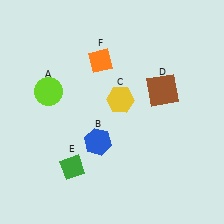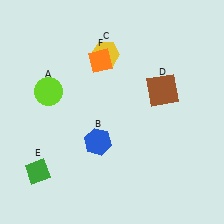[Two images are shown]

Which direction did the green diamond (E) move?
The green diamond (E) moved left.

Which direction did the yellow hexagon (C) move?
The yellow hexagon (C) moved up.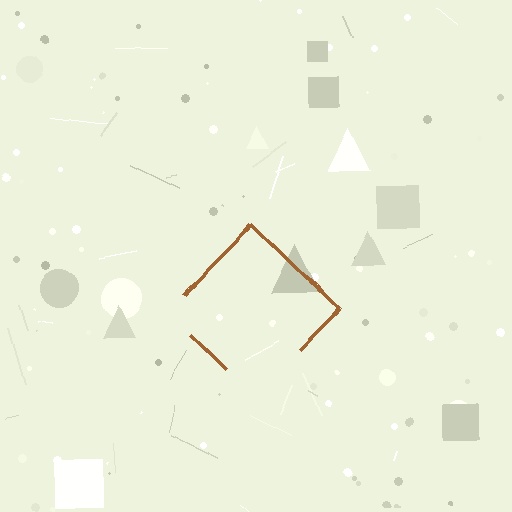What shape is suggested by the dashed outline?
The dashed outline suggests a diamond.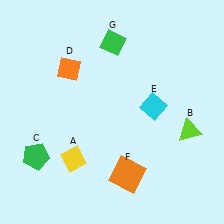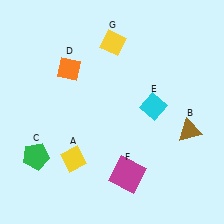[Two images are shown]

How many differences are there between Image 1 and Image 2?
There are 3 differences between the two images.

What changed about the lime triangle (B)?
In Image 1, B is lime. In Image 2, it changed to brown.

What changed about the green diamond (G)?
In Image 1, G is green. In Image 2, it changed to yellow.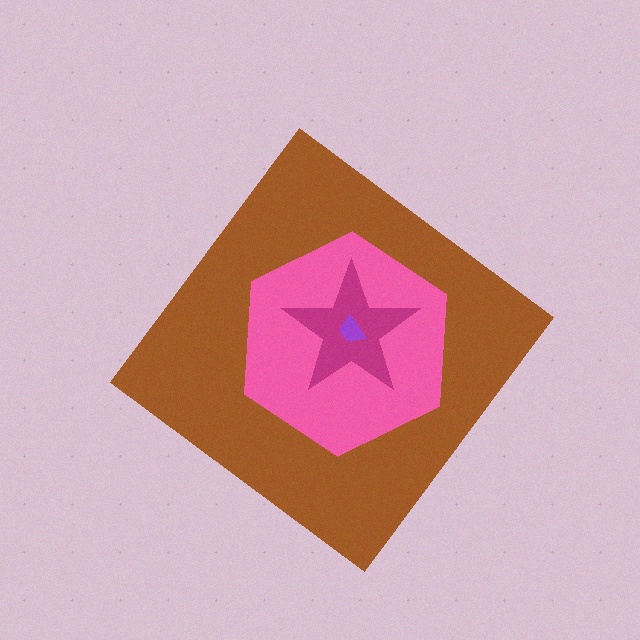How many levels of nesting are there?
4.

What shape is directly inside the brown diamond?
The pink hexagon.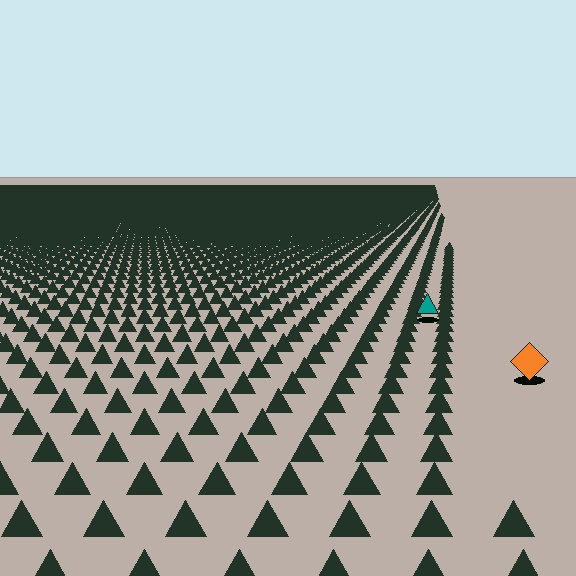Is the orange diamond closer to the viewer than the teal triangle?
Yes. The orange diamond is closer — you can tell from the texture gradient: the ground texture is coarser near it.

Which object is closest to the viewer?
The orange diamond is closest. The texture marks near it are larger and more spread out.